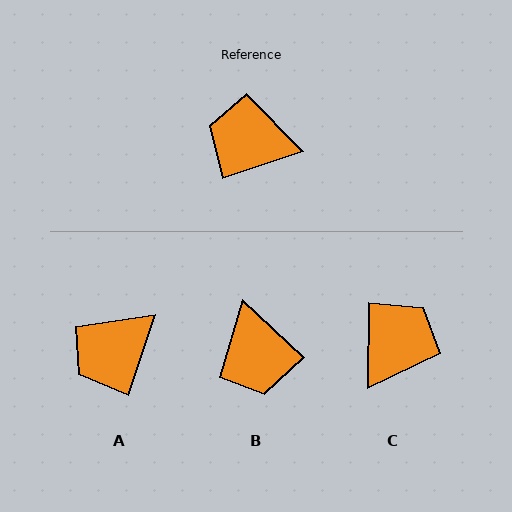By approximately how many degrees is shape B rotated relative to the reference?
Approximately 119 degrees counter-clockwise.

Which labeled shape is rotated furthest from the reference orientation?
B, about 119 degrees away.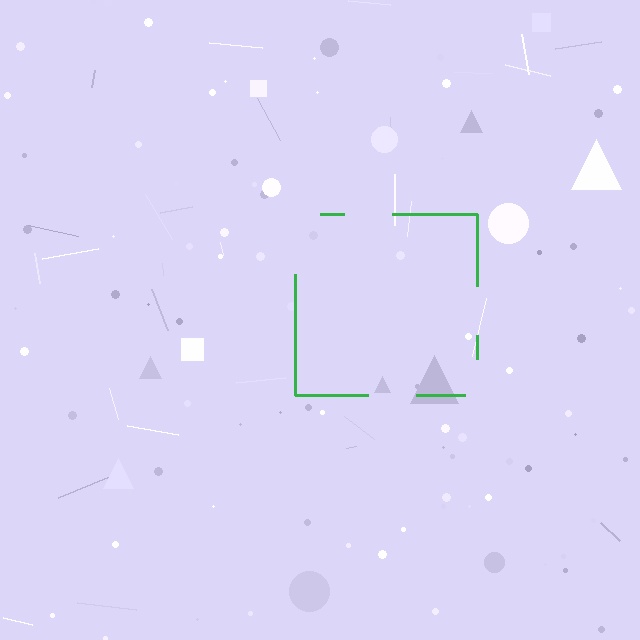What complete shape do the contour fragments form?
The contour fragments form a square.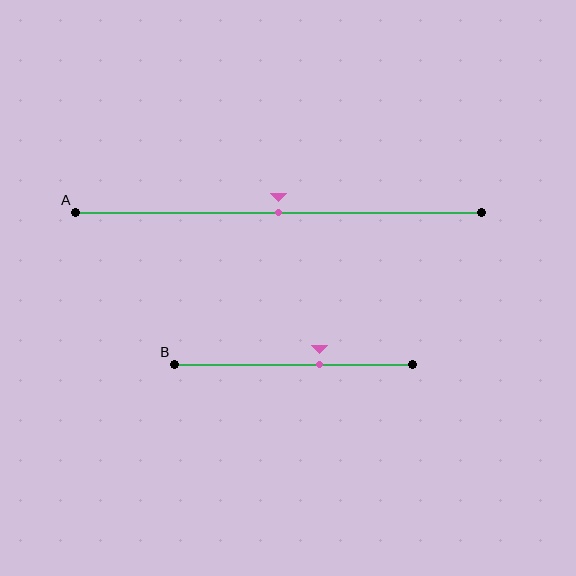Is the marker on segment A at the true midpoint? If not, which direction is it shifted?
Yes, the marker on segment A is at the true midpoint.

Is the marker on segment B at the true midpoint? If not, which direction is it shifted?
No, the marker on segment B is shifted to the right by about 11% of the segment length.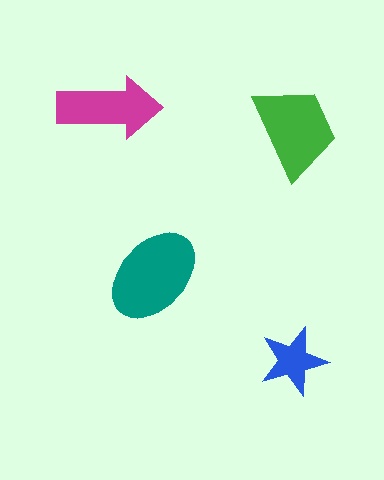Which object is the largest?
The teal ellipse.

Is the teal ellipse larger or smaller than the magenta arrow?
Larger.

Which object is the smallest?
The blue star.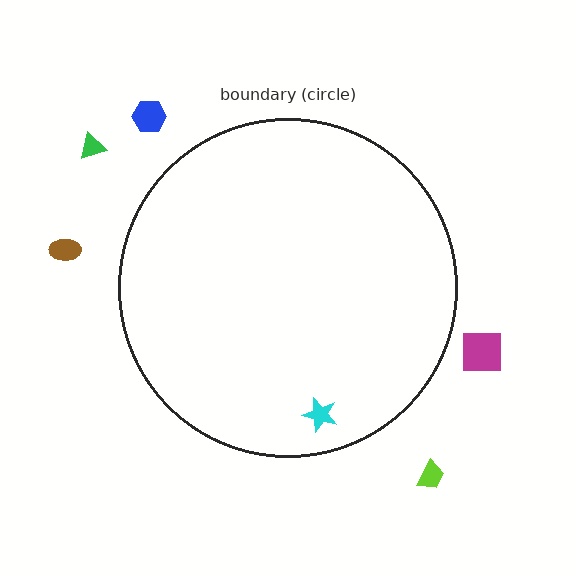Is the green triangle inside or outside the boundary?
Outside.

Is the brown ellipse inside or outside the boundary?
Outside.